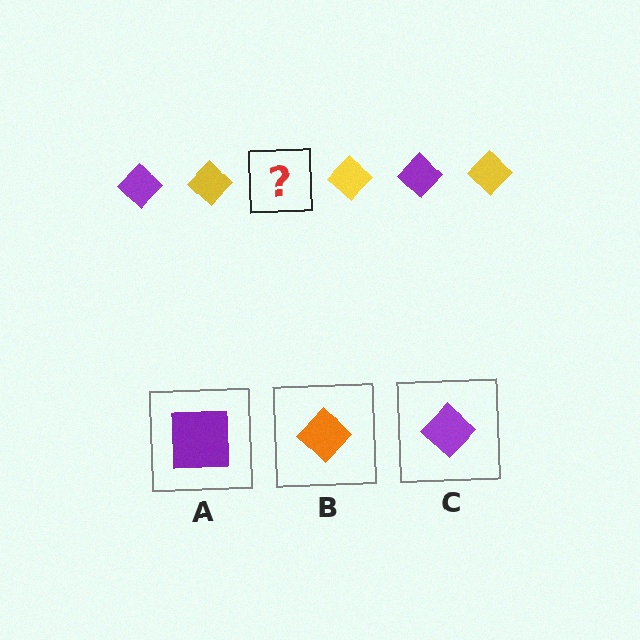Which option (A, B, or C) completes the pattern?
C.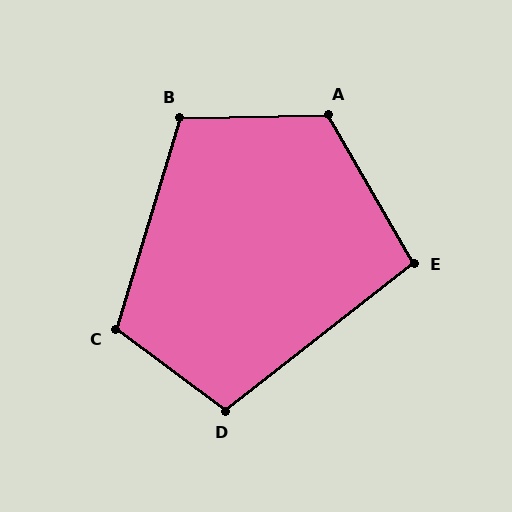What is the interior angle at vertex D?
Approximately 105 degrees (obtuse).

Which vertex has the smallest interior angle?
E, at approximately 98 degrees.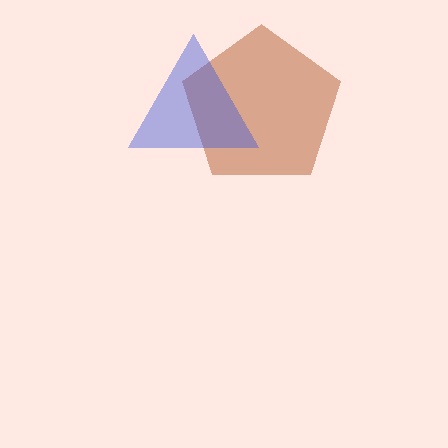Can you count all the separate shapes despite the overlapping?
Yes, there are 2 separate shapes.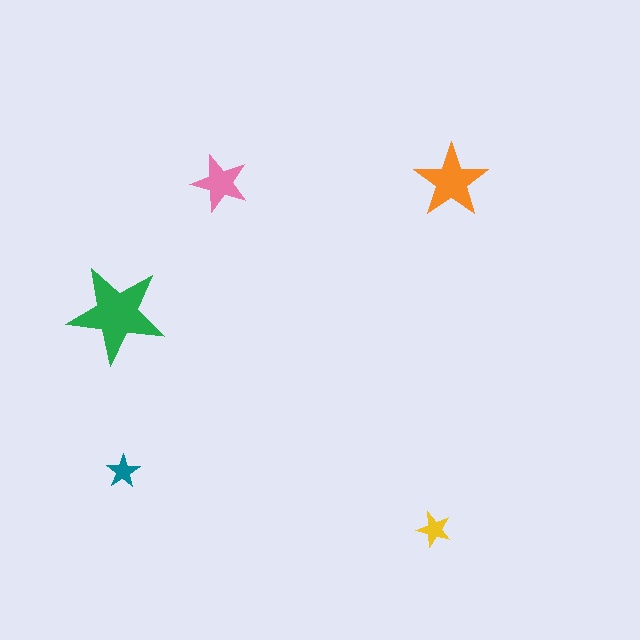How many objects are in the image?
There are 5 objects in the image.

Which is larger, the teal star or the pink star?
The pink one.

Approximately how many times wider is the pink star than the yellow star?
About 1.5 times wider.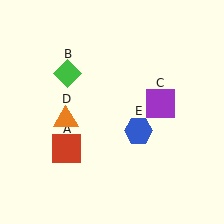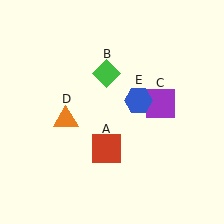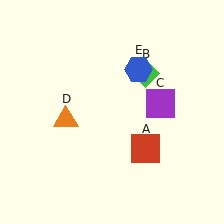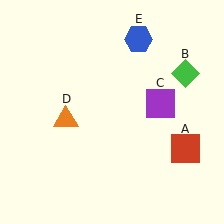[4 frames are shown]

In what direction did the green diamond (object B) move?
The green diamond (object B) moved right.